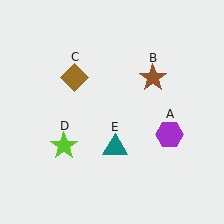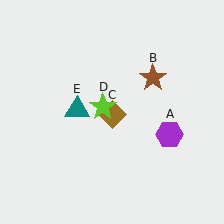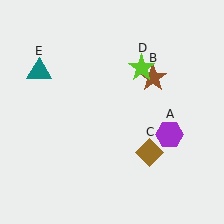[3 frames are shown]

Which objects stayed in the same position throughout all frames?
Purple hexagon (object A) and brown star (object B) remained stationary.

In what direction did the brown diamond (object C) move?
The brown diamond (object C) moved down and to the right.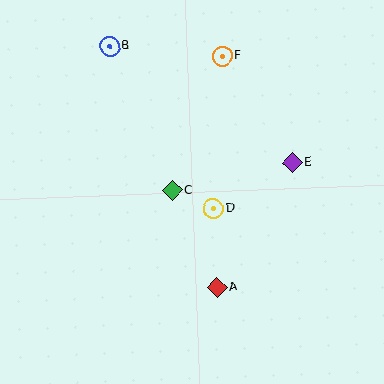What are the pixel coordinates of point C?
Point C is at (172, 190).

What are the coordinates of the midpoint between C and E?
The midpoint between C and E is at (232, 176).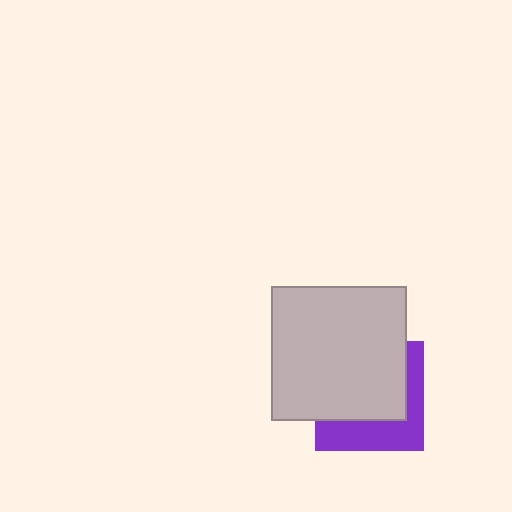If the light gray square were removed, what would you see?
You would see the complete purple square.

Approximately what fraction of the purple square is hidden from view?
Roughly 62% of the purple square is hidden behind the light gray square.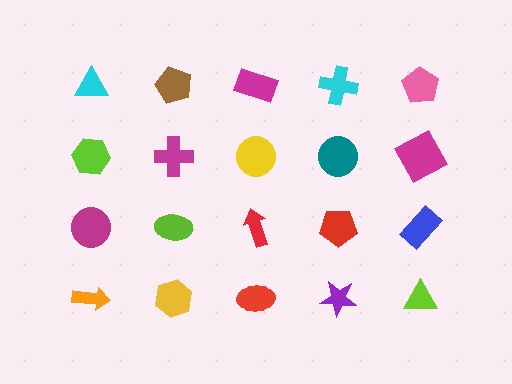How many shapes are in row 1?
5 shapes.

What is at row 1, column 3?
A magenta rectangle.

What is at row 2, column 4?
A teal circle.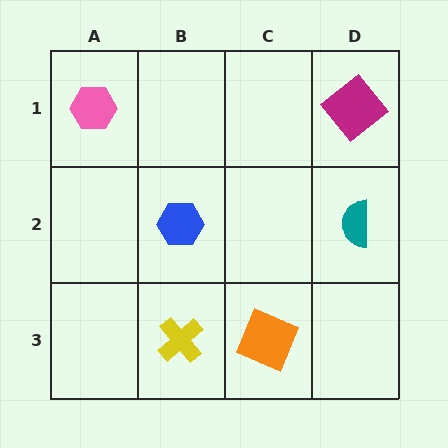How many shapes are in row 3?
2 shapes.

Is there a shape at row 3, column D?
No, that cell is empty.